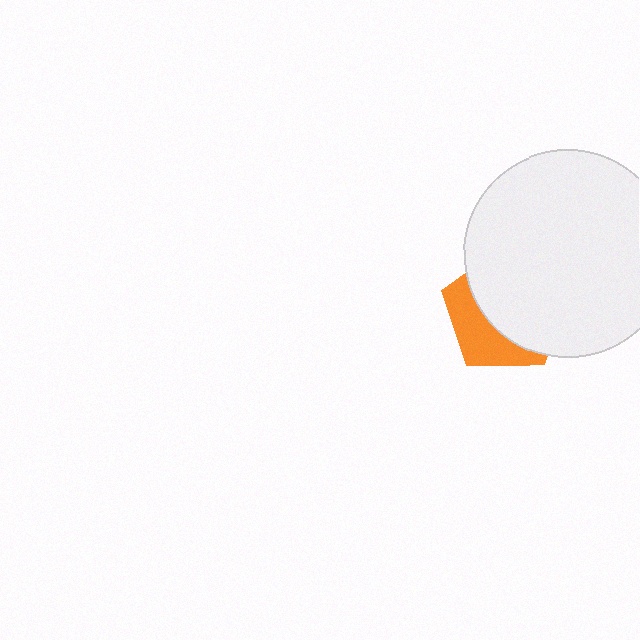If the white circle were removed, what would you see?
You would see the complete orange pentagon.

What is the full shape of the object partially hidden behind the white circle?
The partially hidden object is an orange pentagon.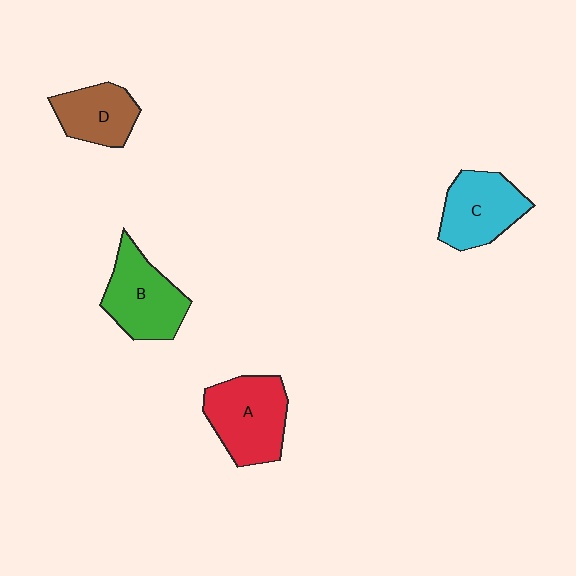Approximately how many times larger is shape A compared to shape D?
Approximately 1.4 times.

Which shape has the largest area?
Shape A (red).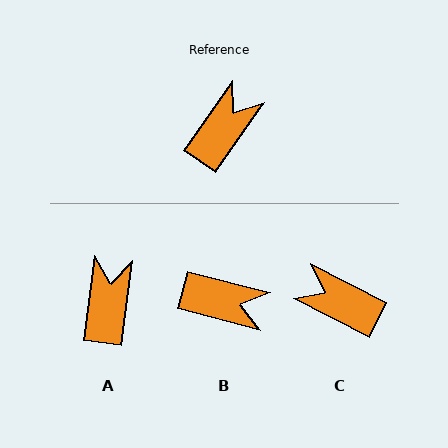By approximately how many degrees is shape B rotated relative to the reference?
Approximately 70 degrees clockwise.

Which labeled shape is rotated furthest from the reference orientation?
C, about 98 degrees away.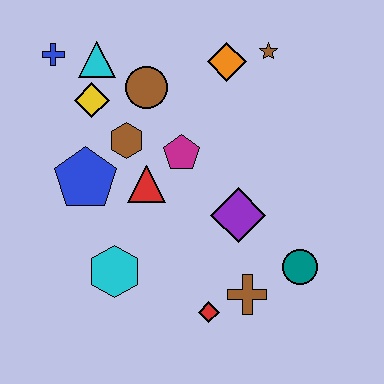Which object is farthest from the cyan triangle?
The teal circle is farthest from the cyan triangle.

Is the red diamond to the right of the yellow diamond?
Yes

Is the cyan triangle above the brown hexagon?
Yes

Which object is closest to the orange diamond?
The brown star is closest to the orange diamond.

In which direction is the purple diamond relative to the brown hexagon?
The purple diamond is to the right of the brown hexagon.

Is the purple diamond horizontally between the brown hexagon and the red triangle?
No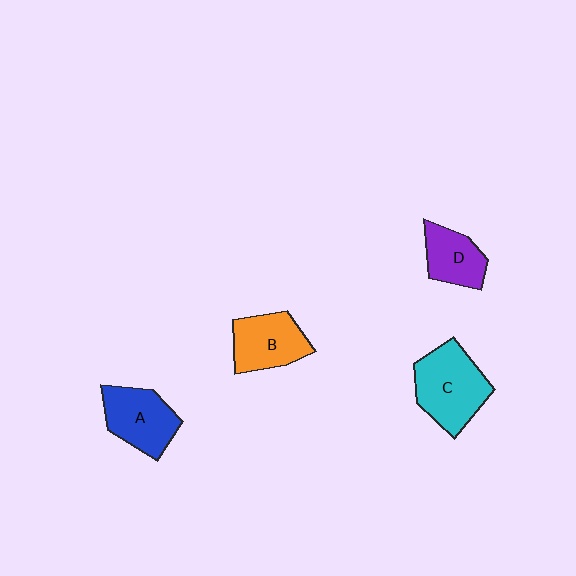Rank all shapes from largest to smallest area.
From largest to smallest: C (cyan), A (blue), B (orange), D (purple).